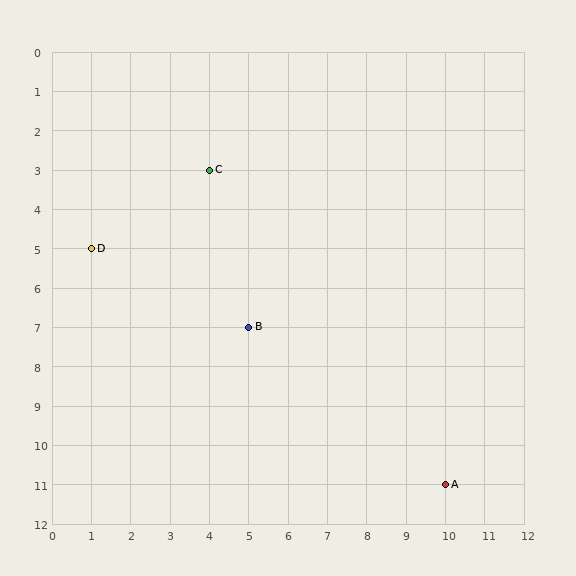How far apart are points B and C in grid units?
Points B and C are 1 column and 4 rows apart (about 4.1 grid units diagonally).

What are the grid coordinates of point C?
Point C is at grid coordinates (4, 3).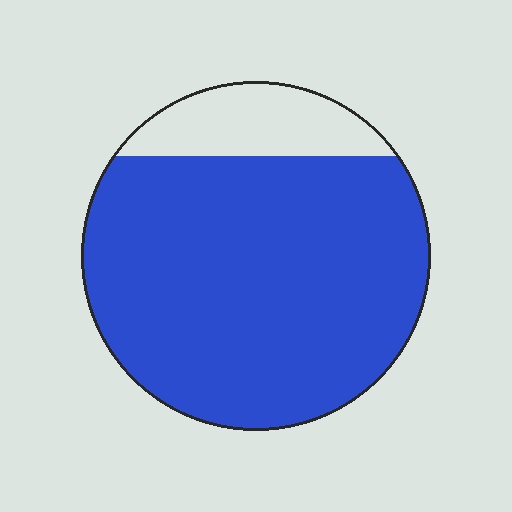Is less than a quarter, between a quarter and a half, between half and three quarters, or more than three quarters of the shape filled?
More than three quarters.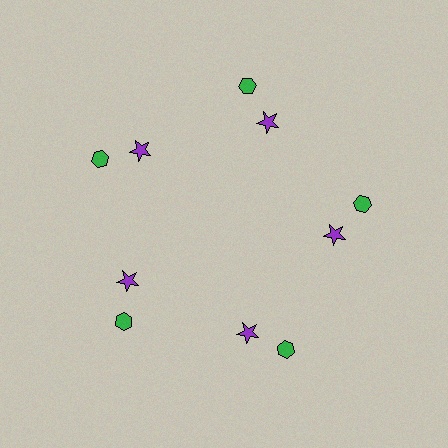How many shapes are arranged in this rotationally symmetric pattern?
There are 10 shapes, arranged in 5 groups of 2.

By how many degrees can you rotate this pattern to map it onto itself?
The pattern maps onto itself every 72 degrees of rotation.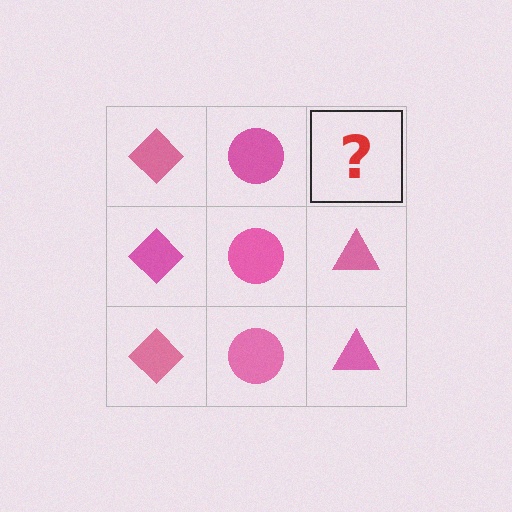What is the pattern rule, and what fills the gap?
The rule is that each column has a consistent shape. The gap should be filled with a pink triangle.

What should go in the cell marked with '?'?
The missing cell should contain a pink triangle.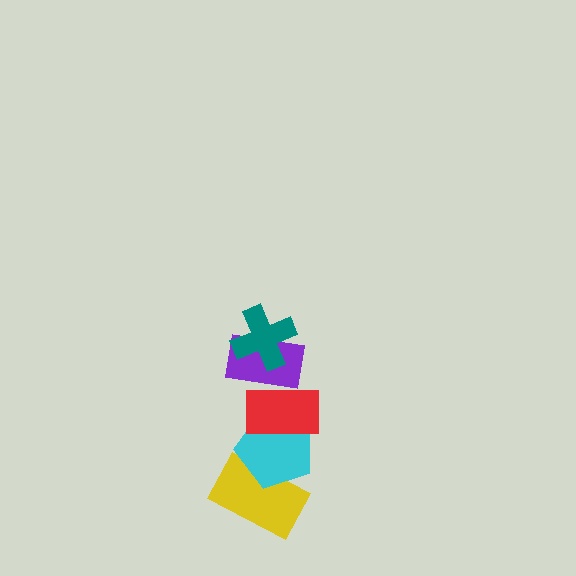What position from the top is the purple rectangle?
The purple rectangle is 2nd from the top.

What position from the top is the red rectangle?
The red rectangle is 3rd from the top.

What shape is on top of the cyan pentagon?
The red rectangle is on top of the cyan pentagon.